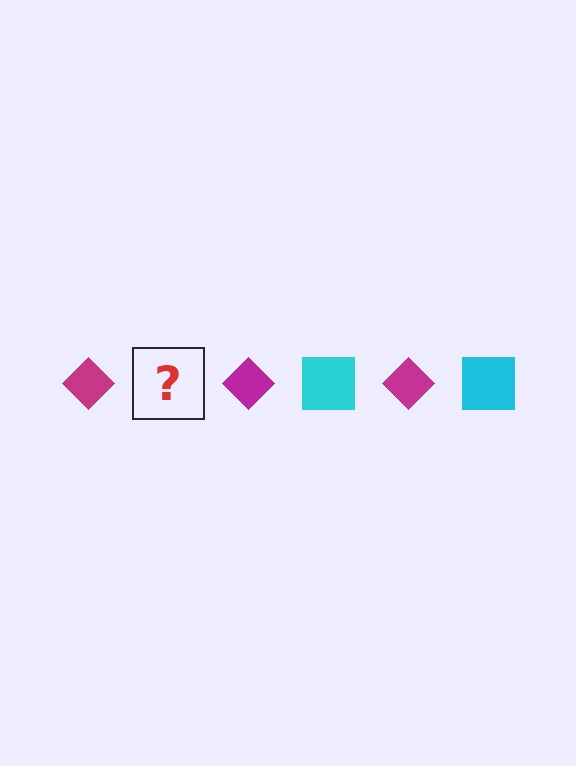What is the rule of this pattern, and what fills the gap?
The rule is that the pattern alternates between magenta diamond and cyan square. The gap should be filled with a cyan square.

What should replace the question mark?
The question mark should be replaced with a cyan square.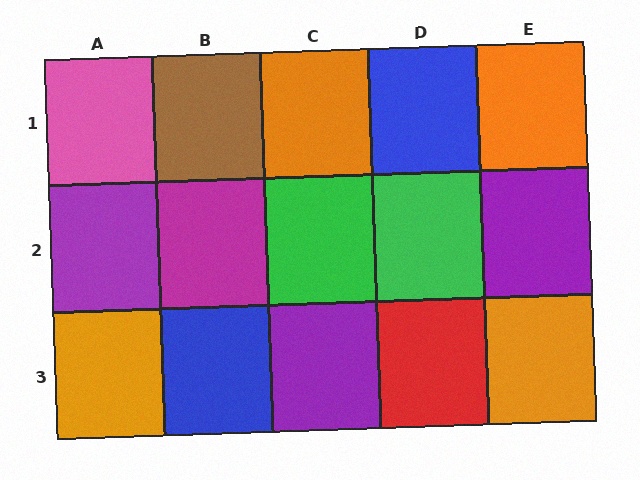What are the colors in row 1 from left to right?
Pink, brown, orange, blue, orange.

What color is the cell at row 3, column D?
Red.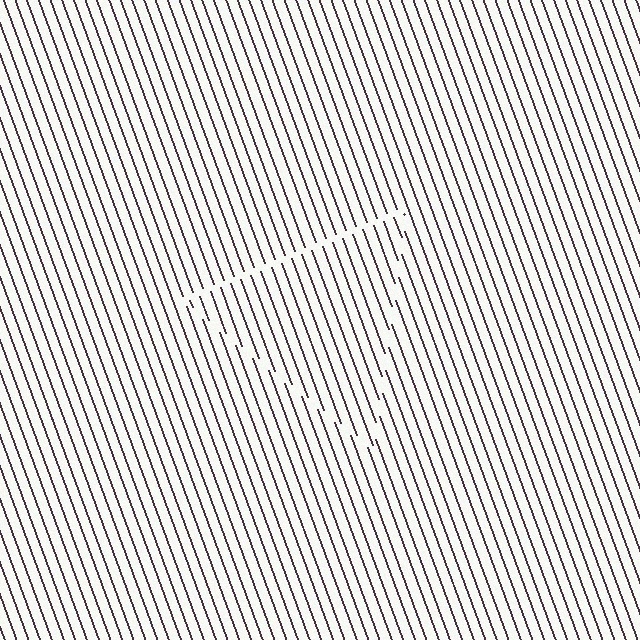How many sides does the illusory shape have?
3 sides — the line-ends trace a triangle.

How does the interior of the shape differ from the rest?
The interior of the shape contains the same grating, shifted by half a period — the contour is defined by the phase discontinuity where line-ends from the inner and outer gratings abut.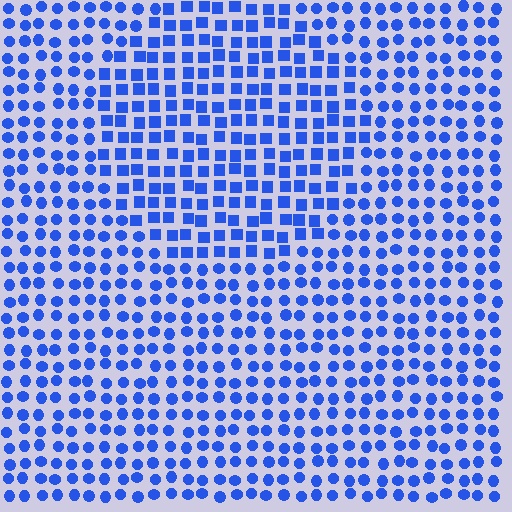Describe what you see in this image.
The image is filled with small blue elements arranged in a uniform grid. A circle-shaped region contains squares, while the surrounding area contains circles. The boundary is defined purely by the change in element shape.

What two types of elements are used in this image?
The image uses squares inside the circle region and circles outside it.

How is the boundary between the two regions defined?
The boundary is defined by a change in element shape: squares inside vs. circles outside. All elements share the same color and spacing.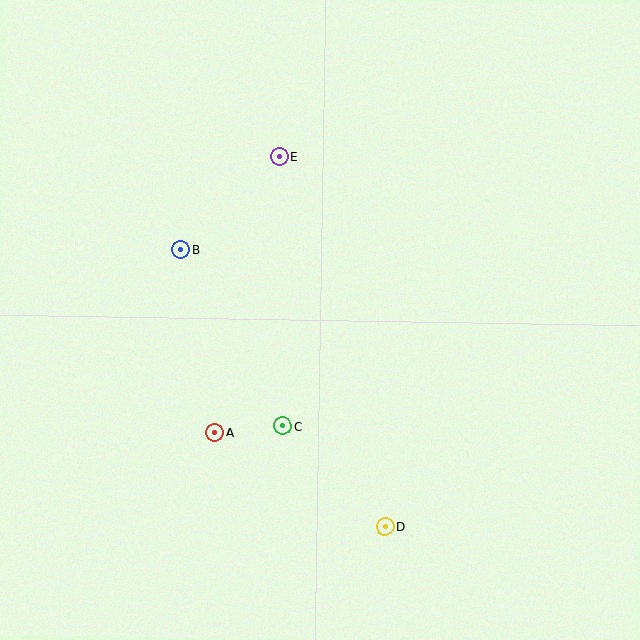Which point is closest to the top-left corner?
Point B is closest to the top-left corner.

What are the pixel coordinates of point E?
Point E is at (279, 156).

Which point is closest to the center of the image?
Point C at (283, 426) is closest to the center.